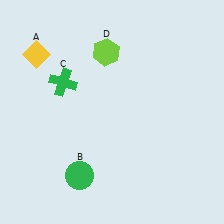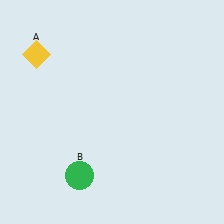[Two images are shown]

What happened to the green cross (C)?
The green cross (C) was removed in Image 2. It was in the top-left area of Image 1.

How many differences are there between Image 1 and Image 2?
There are 2 differences between the two images.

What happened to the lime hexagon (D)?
The lime hexagon (D) was removed in Image 2. It was in the top-left area of Image 1.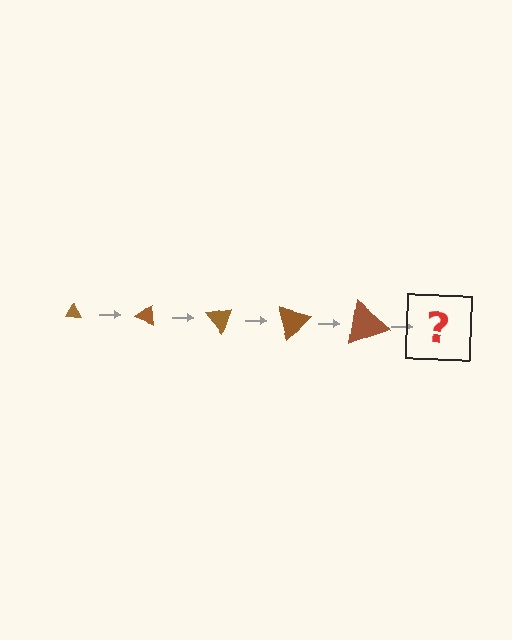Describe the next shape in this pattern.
It should be a triangle, larger than the previous one and rotated 125 degrees from the start.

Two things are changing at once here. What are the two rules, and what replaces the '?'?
The two rules are that the triangle grows larger each step and it rotates 25 degrees each step. The '?' should be a triangle, larger than the previous one and rotated 125 degrees from the start.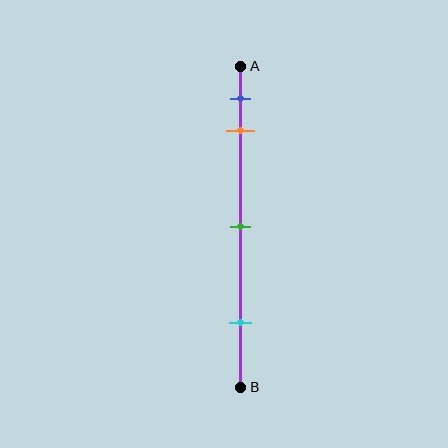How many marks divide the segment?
There are 4 marks dividing the segment.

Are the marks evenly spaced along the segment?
No, the marks are not evenly spaced.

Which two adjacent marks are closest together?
The blue and orange marks are the closest adjacent pair.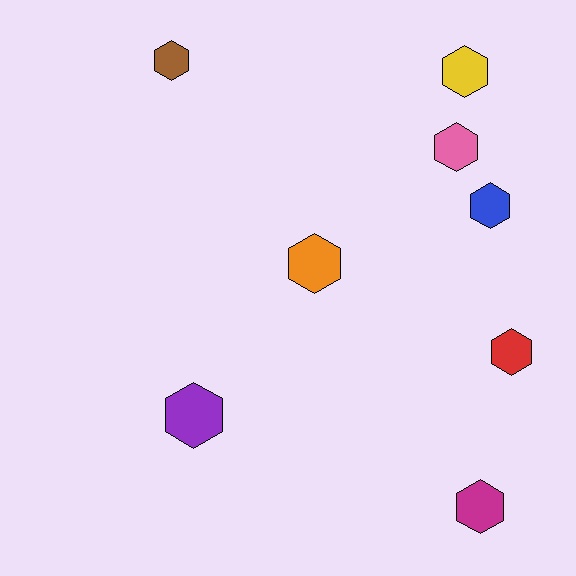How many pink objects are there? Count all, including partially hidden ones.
There is 1 pink object.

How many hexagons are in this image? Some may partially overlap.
There are 8 hexagons.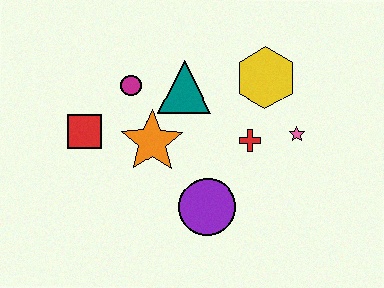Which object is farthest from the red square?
The pink star is farthest from the red square.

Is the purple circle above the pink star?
No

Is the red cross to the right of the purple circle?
Yes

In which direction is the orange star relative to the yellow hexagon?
The orange star is to the left of the yellow hexagon.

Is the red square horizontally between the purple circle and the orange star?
No